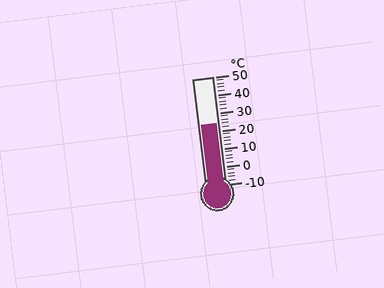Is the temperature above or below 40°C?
The temperature is below 40°C.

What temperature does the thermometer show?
The thermometer shows approximately 24°C.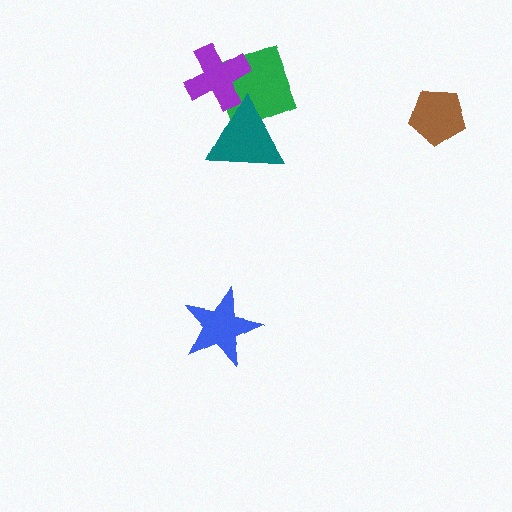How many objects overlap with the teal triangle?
2 objects overlap with the teal triangle.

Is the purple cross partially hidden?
No, no other shape covers it.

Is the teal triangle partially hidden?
Yes, it is partially covered by another shape.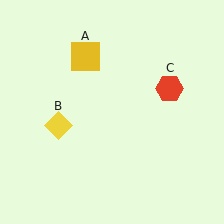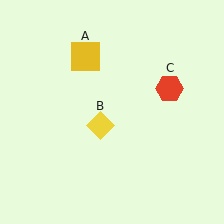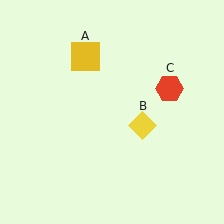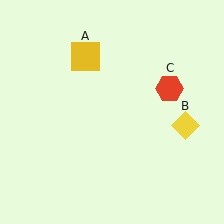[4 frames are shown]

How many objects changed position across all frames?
1 object changed position: yellow diamond (object B).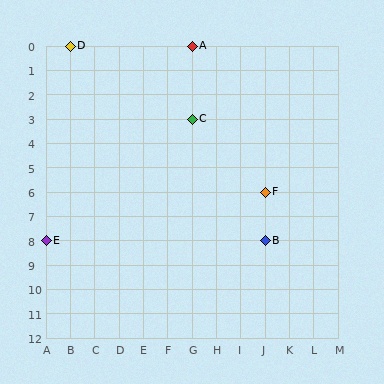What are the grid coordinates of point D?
Point D is at grid coordinates (B, 0).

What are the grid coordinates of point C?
Point C is at grid coordinates (G, 3).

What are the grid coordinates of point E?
Point E is at grid coordinates (A, 8).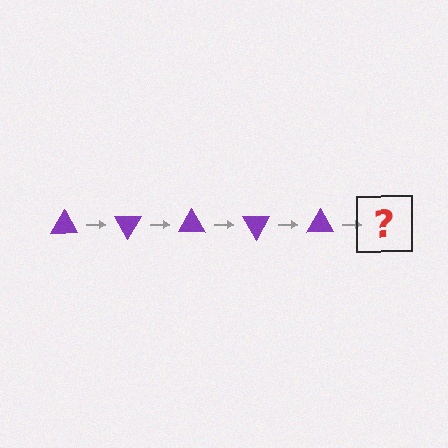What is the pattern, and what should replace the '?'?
The pattern is that the triangle rotates 60 degrees each step. The '?' should be a purple triangle rotated 300 degrees.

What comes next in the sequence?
The next element should be a purple triangle rotated 300 degrees.